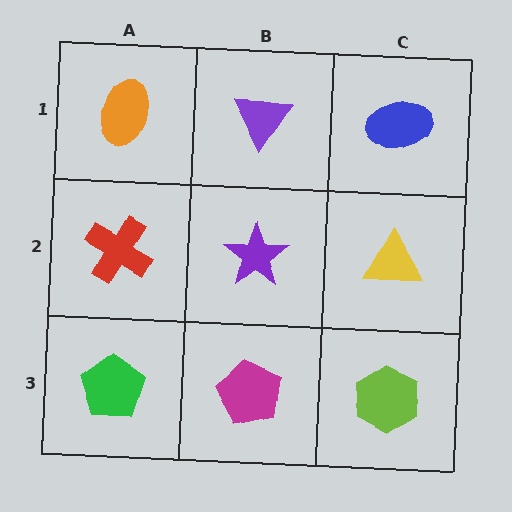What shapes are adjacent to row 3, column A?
A red cross (row 2, column A), a magenta pentagon (row 3, column B).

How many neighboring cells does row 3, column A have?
2.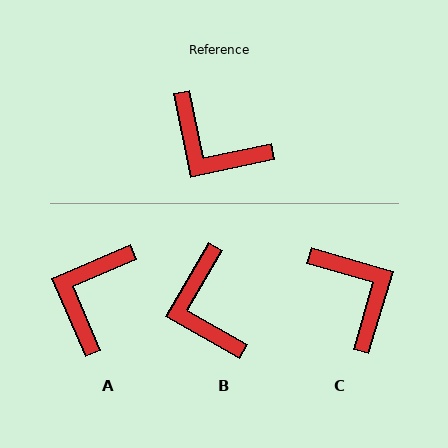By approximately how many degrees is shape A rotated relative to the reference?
Approximately 78 degrees clockwise.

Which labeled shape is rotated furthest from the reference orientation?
C, about 152 degrees away.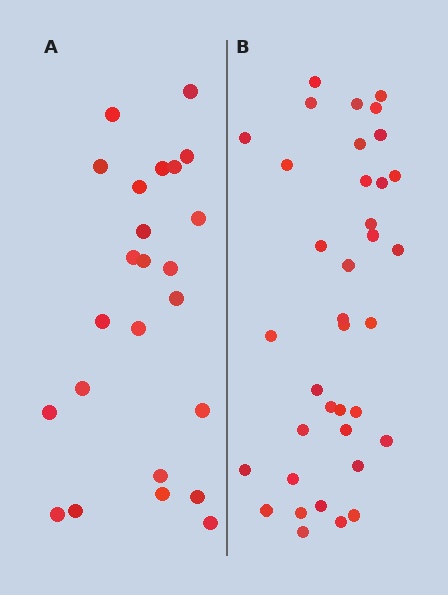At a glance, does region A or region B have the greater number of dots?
Region B (the right region) has more dots.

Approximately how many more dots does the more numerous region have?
Region B has approximately 15 more dots than region A.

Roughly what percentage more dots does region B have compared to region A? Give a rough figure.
About 55% more.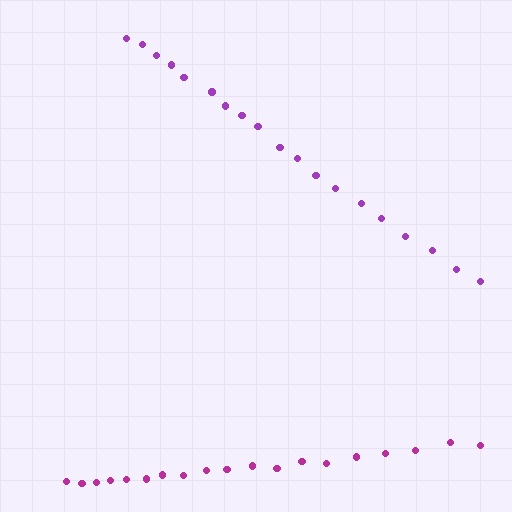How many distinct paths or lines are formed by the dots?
There are 2 distinct paths.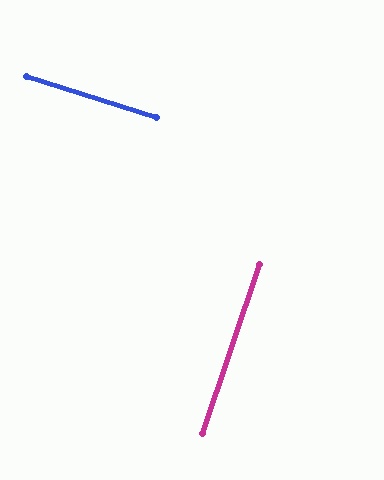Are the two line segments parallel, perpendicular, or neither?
Perpendicular — they meet at approximately 89°.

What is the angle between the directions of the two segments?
Approximately 89 degrees.